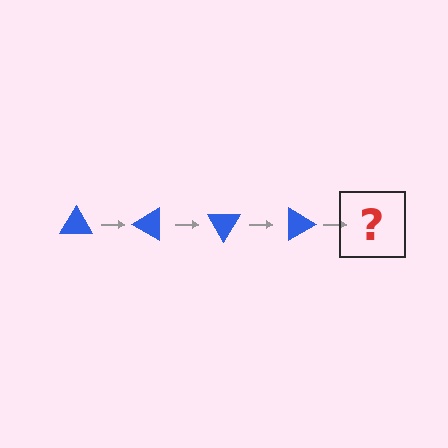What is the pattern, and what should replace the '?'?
The pattern is that the triangle rotates 30 degrees each step. The '?' should be a blue triangle rotated 120 degrees.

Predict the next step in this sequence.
The next step is a blue triangle rotated 120 degrees.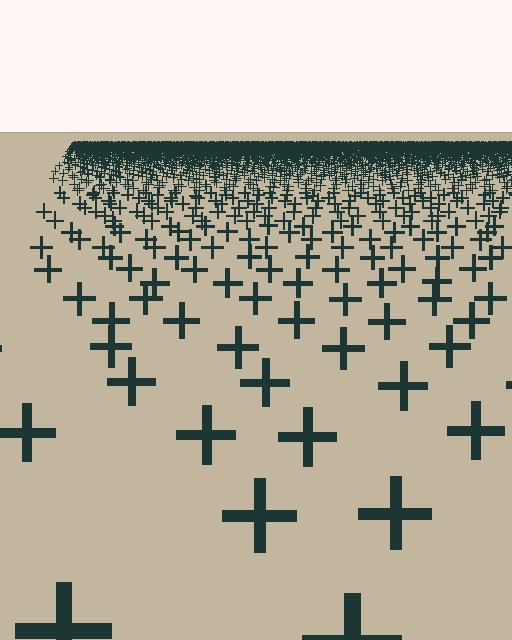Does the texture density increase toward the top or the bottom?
Density increases toward the top.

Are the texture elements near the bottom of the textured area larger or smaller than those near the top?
Larger. Near the bottom, elements are closer to the viewer and appear at a bigger on-screen size.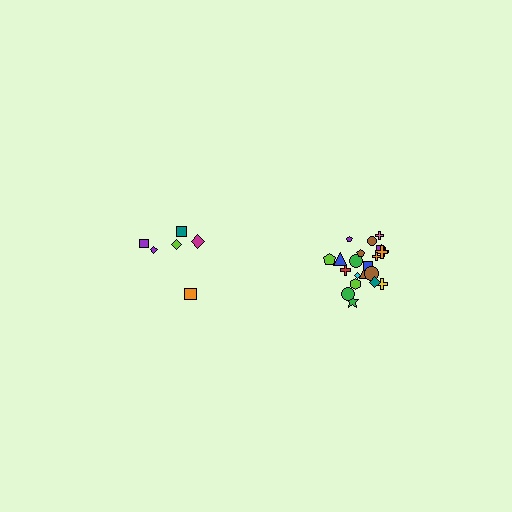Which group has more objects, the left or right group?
The right group.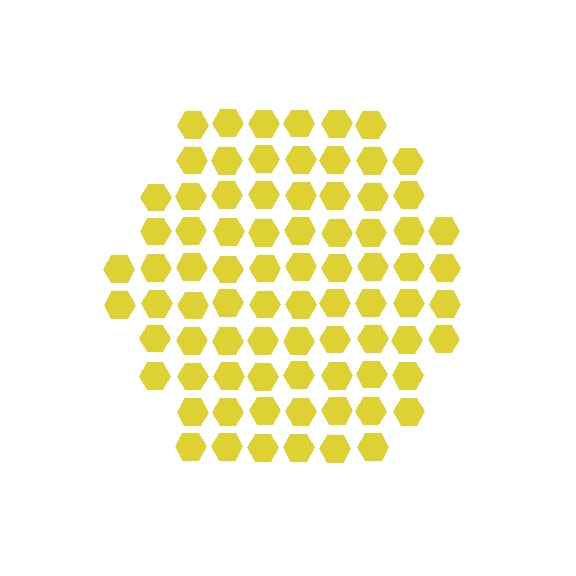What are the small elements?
The small elements are hexagons.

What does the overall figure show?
The overall figure shows a hexagon.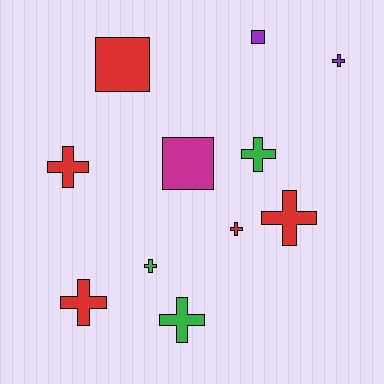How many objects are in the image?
There are 11 objects.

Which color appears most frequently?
Red, with 5 objects.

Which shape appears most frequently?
Cross, with 8 objects.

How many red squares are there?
There is 1 red square.